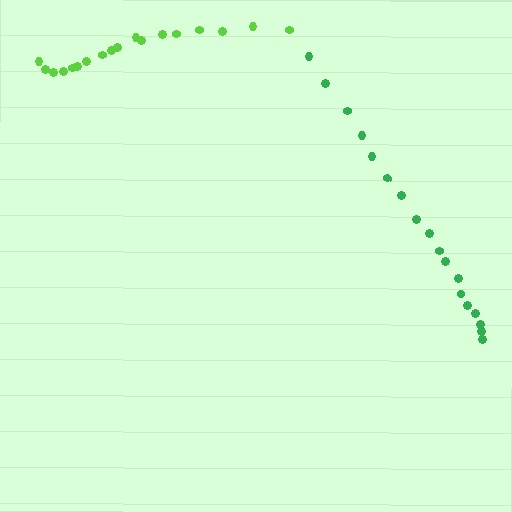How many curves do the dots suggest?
There are 2 distinct paths.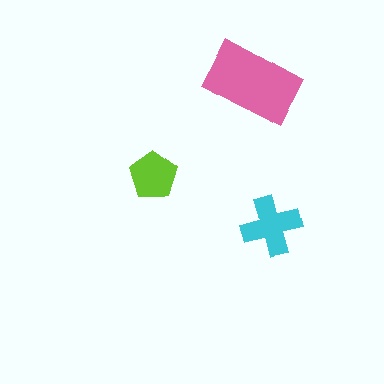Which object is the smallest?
The lime pentagon.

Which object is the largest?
The pink rectangle.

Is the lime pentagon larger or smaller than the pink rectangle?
Smaller.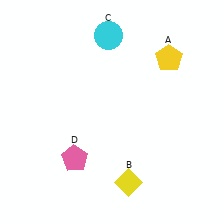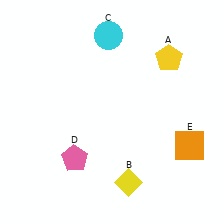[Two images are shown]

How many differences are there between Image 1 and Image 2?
There is 1 difference between the two images.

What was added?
An orange square (E) was added in Image 2.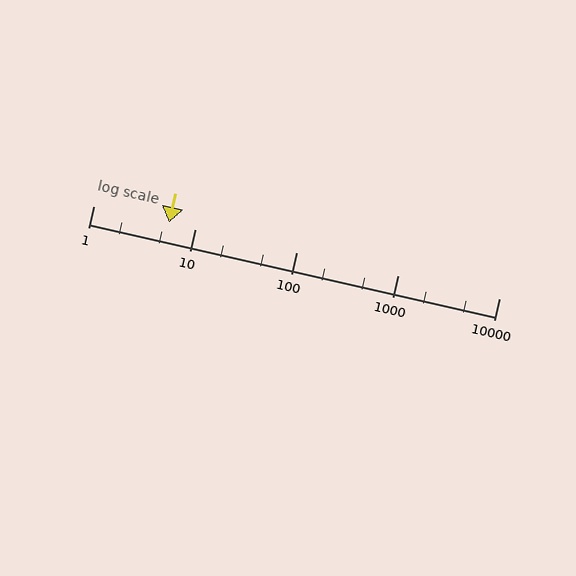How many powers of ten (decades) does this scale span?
The scale spans 4 decades, from 1 to 10000.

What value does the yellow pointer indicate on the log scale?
The pointer indicates approximately 5.6.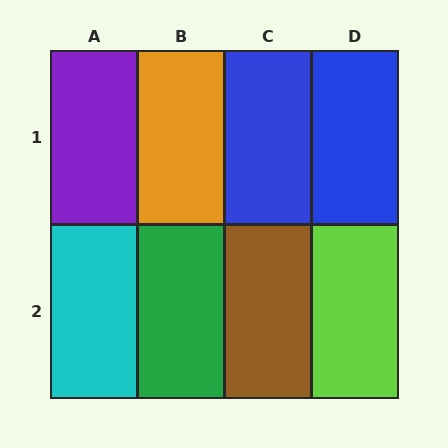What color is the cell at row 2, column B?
Green.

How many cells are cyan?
1 cell is cyan.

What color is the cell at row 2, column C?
Brown.